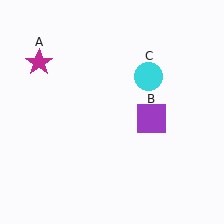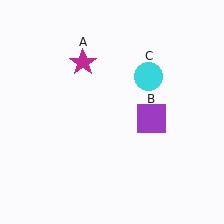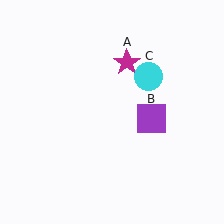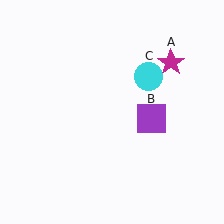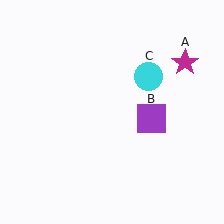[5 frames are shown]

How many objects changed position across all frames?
1 object changed position: magenta star (object A).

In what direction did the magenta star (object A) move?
The magenta star (object A) moved right.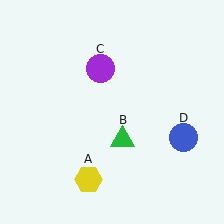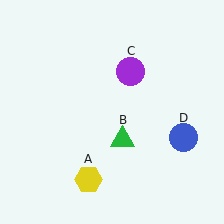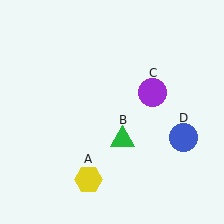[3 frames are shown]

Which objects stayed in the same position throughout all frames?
Yellow hexagon (object A) and green triangle (object B) and blue circle (object D) remained stationary.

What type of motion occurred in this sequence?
The purple circle (object C) rotated clockwise around the center of the scene.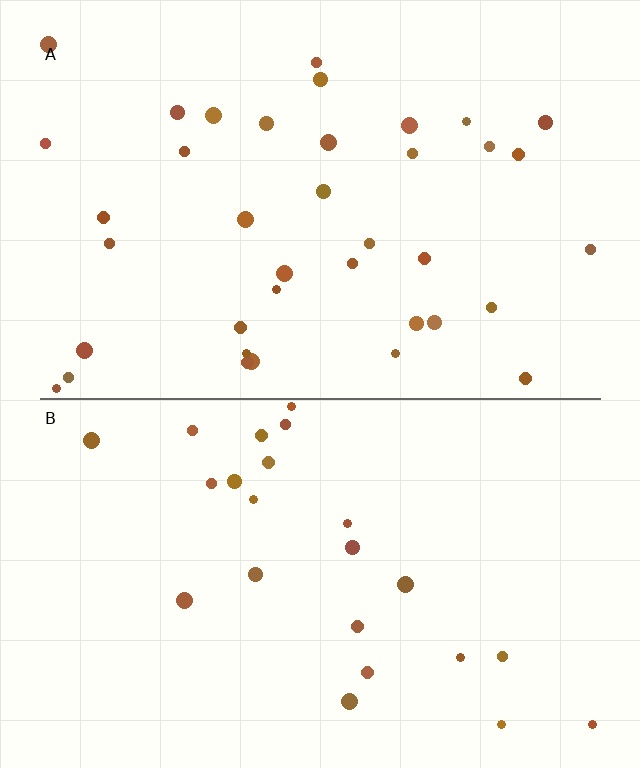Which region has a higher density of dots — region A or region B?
A (the top).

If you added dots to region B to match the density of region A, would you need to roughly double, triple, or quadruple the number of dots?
Approximately double.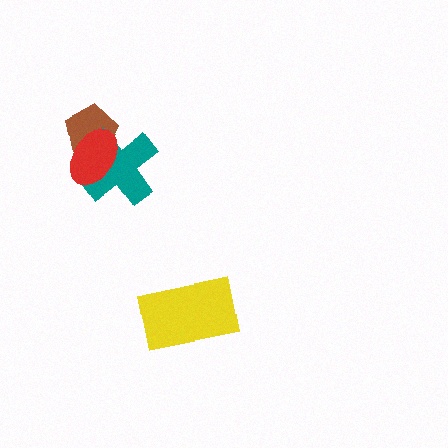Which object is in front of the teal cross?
The red ellipse is in front of the teal cross.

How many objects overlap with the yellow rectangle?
0 objects overlap with the yellow rectangle.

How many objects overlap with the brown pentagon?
2 objects overlap with the brown pentagon.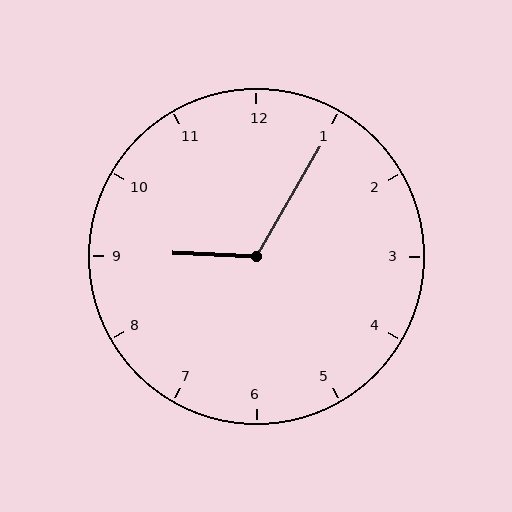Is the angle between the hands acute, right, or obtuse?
It is obtuse.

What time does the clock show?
9:05.